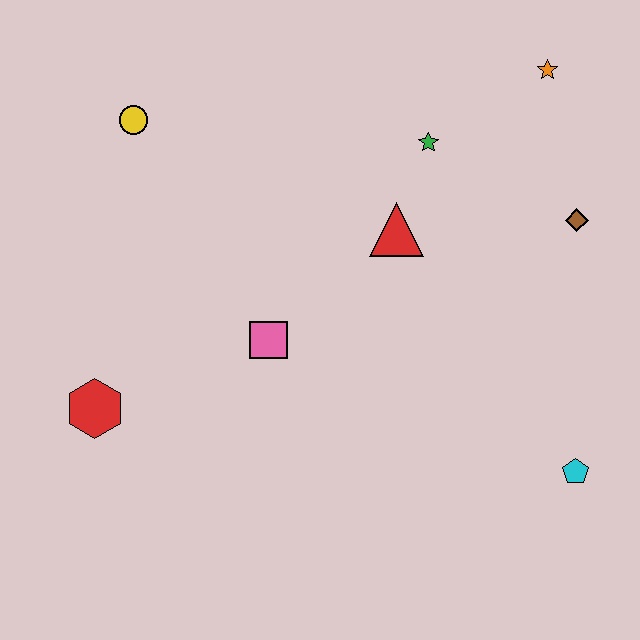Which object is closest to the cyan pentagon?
The brown diamond is closest to the cyan pentagon.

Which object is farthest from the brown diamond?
The red hexagon is farthest from the brown diamond.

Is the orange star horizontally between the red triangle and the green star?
No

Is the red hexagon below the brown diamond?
Yes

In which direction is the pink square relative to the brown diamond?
The pink square is to the left of the brown diamond.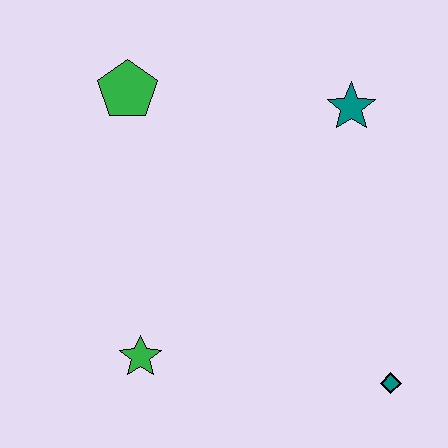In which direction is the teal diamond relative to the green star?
The teal diamond is to the right of the green star.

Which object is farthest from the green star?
The teal star is farthest from the green star.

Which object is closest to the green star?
The teal diamond is closest to the green star.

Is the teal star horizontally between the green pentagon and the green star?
No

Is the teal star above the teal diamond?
Yes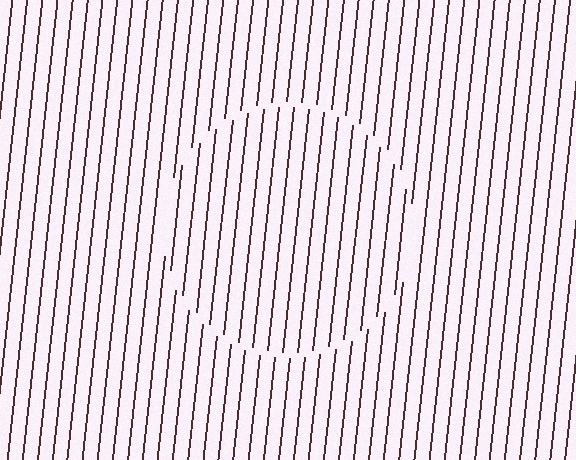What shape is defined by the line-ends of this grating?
An illusory circle. The interior of the shape contains the same grating, shifted by half a period — the contour is defined by the phase discontinuity where line-ends from the inner and outer gratings abut.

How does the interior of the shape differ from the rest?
The interior of the shape contains the same grating, shifted by half a period — the contour is defined by the phase discontinuity where line-ends from the inner and outer gratings abut.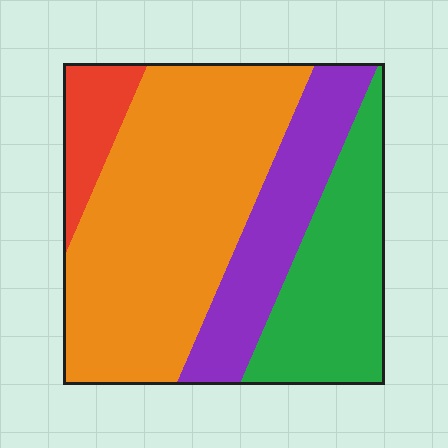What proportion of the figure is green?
Green covers about 25% of the figure.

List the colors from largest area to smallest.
From largest to smallest: orange, green, purple, red.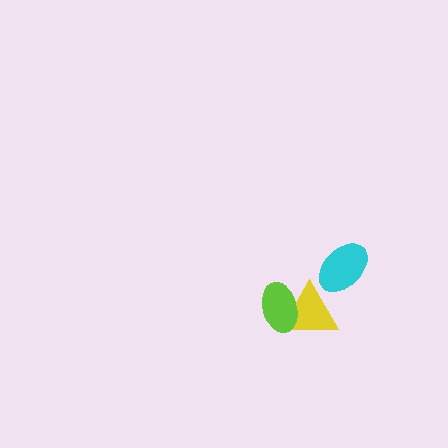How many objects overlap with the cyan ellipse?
0 objects overlap with the cyan ellipse.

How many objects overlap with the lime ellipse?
1 object overlaps with the lime ellipse.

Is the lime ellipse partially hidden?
No, no other shape covers it.